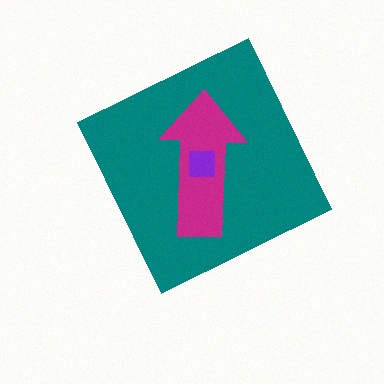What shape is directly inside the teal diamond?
The magenta arrow.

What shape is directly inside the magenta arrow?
The purple square.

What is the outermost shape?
The teal diamond.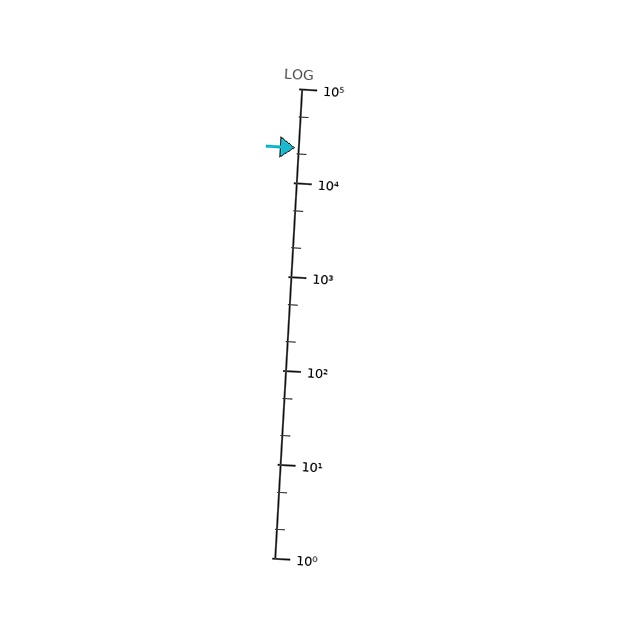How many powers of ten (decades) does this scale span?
The scale spans 5 decades, from 1 to 100000.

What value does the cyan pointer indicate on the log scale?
The pointer indicates approximately 23000.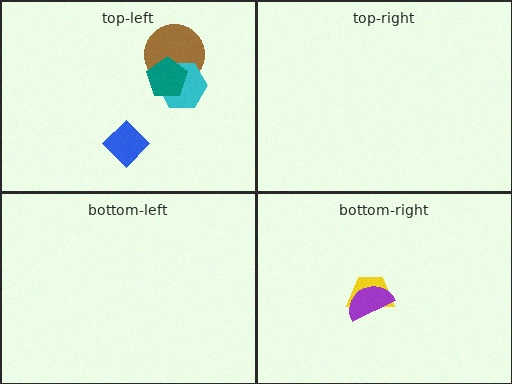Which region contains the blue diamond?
The top-left region.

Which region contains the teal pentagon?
The top-left region.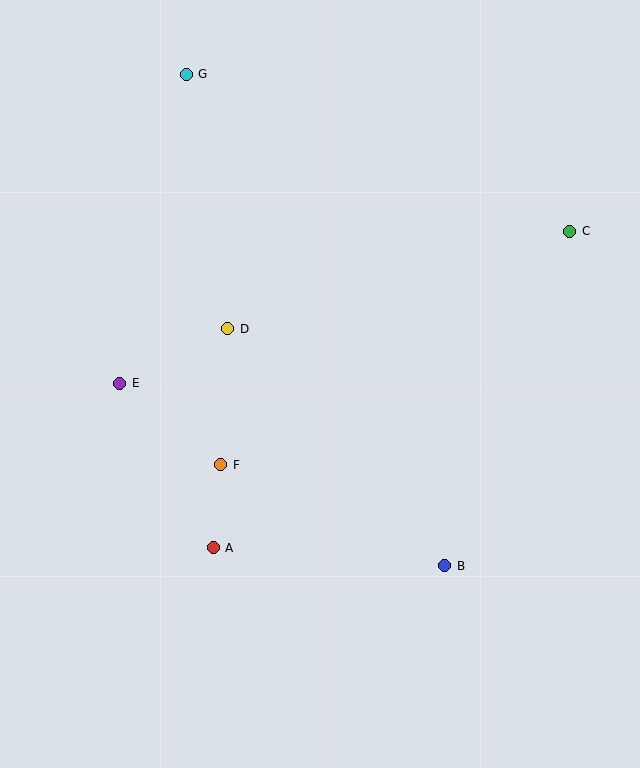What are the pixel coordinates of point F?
Point F is at (220, 465).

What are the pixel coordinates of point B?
Point B is at (445, 566).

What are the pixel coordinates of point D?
Point D is at (228, 329).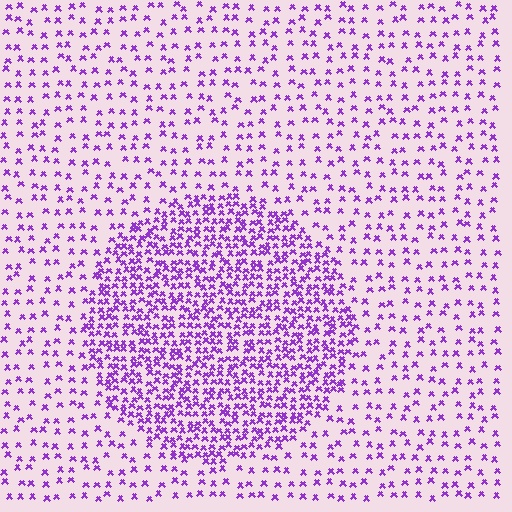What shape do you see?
I see a circle.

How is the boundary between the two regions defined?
The boundary is defined by a change in element density (approximately 2.6x ratio). All elements are the same color, size, and shape.